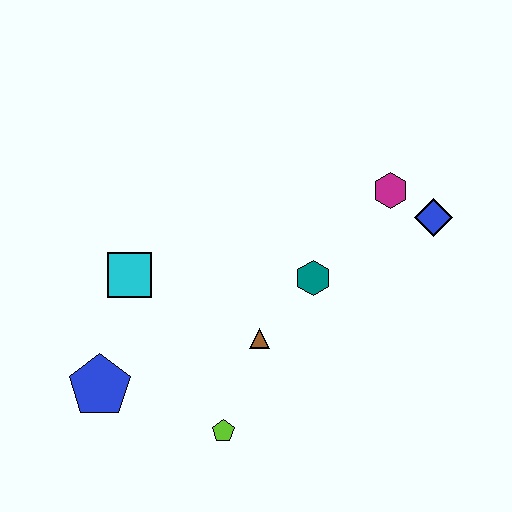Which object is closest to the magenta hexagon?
The blue diamond is closest to the magenta hexagon.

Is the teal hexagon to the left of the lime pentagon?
No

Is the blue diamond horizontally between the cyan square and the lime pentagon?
No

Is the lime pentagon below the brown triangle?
Yes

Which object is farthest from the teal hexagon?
The blue pentagon is farthest from the teal hexagon.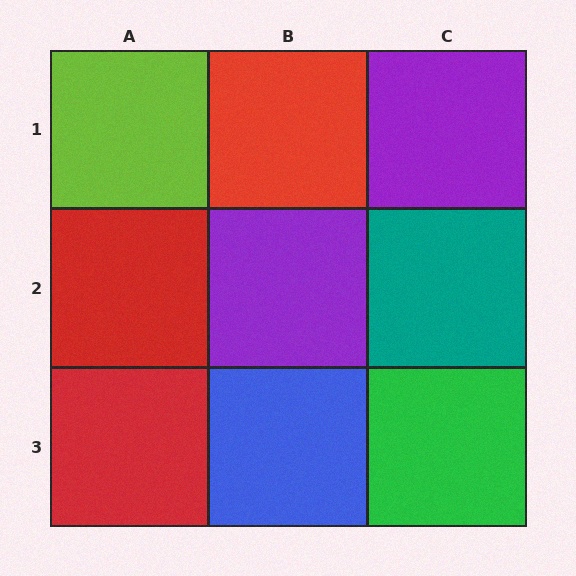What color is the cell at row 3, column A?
Red.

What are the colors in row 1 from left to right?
Lime, red, purple.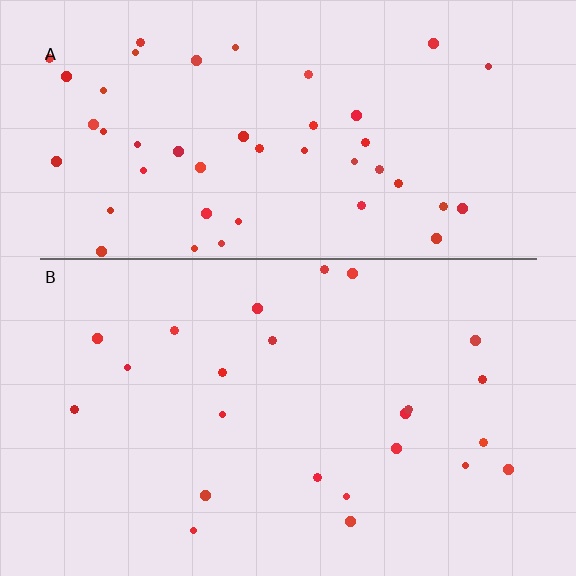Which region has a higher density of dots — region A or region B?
A (the top).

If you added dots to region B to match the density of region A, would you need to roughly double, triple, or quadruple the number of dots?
Approximately double.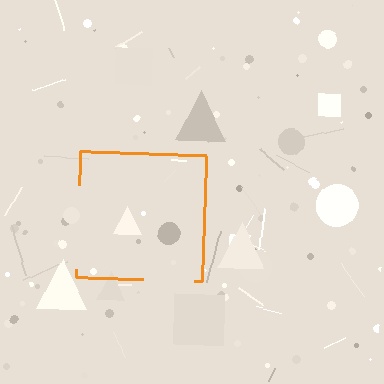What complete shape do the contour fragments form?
The contour fragments form a square.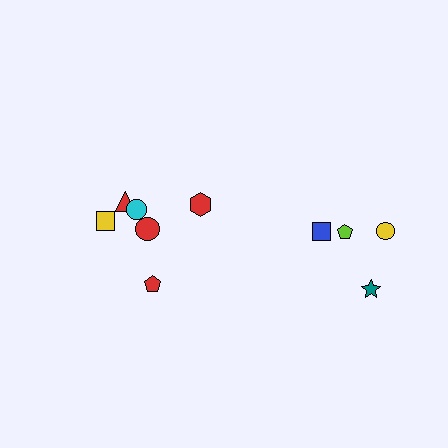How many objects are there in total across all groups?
There are 10 objects.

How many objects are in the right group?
There are 4 objects.